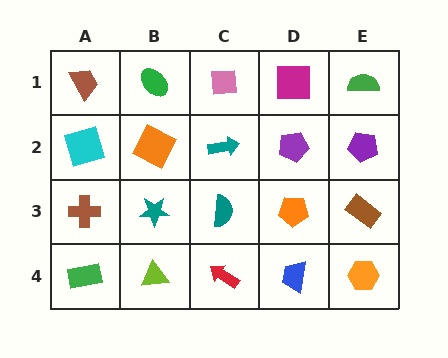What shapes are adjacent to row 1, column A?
A cyan square (row 2, column A), a green ellipse (row 1, column B).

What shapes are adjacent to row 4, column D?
An orange pentagon (row 3, column D), a red arrow (row 4, column C), an orange hexagon (row 4, column E).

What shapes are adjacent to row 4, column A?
A brown cross (row 3, column A), a lime triangle (row 4, column B).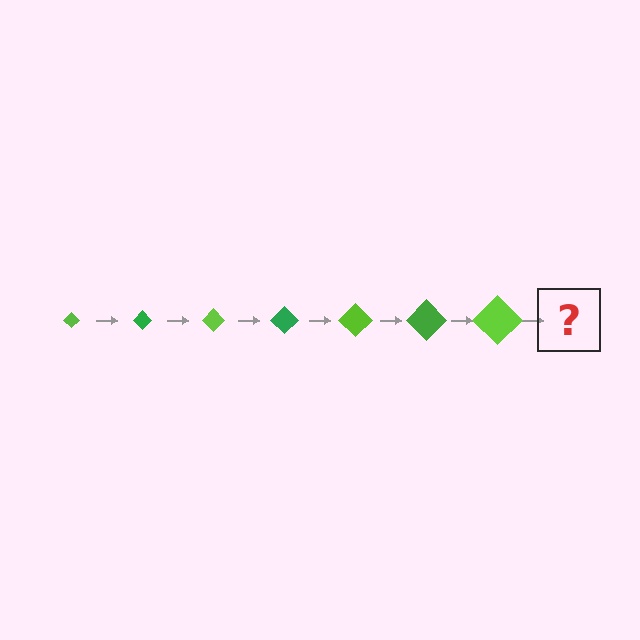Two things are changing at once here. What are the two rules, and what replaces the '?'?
The two rules are that the diamond grows larger each step and the color cycles through lime and green. The '?' should be a green diamond, larger than the previous one.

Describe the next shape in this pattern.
It should be a green diamond, larger than the previous one.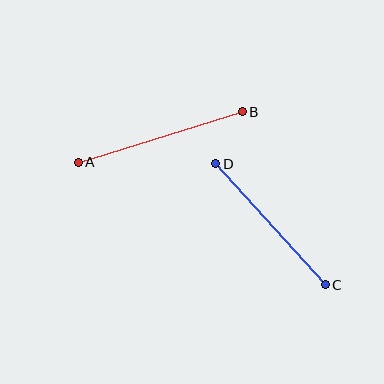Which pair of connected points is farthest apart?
Points A and B are farthest apart.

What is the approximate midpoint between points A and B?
The midpoint is at approximately (160, 137) pixels.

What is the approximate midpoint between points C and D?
The midpoint is at approximately (271, 224) pixels.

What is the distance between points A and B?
The distance is approximately 172 pixels.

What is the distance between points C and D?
The distance is approximately 163 pixels.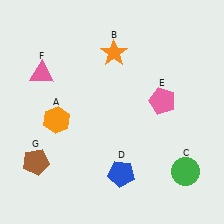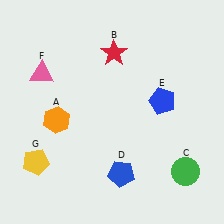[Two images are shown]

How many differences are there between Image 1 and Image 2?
There are 3 differences between the two images.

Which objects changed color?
B changed from orange to red. E changed from pink to blue. G changed from brown to yellow.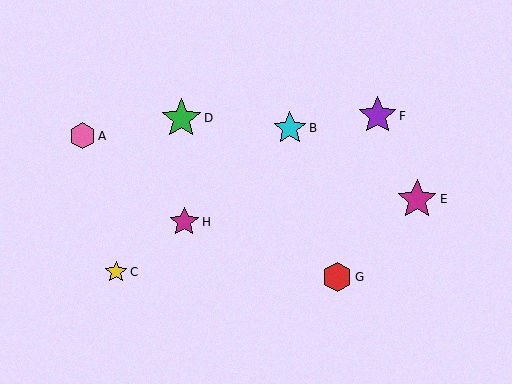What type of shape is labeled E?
Shape E is a magenta star.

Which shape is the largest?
The magenta star (labeled E) is the largest.